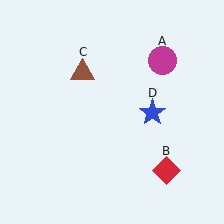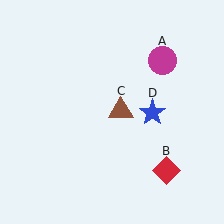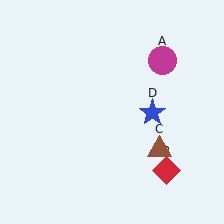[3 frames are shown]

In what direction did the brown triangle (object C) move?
The brown triangle (object C) moved down and to the right.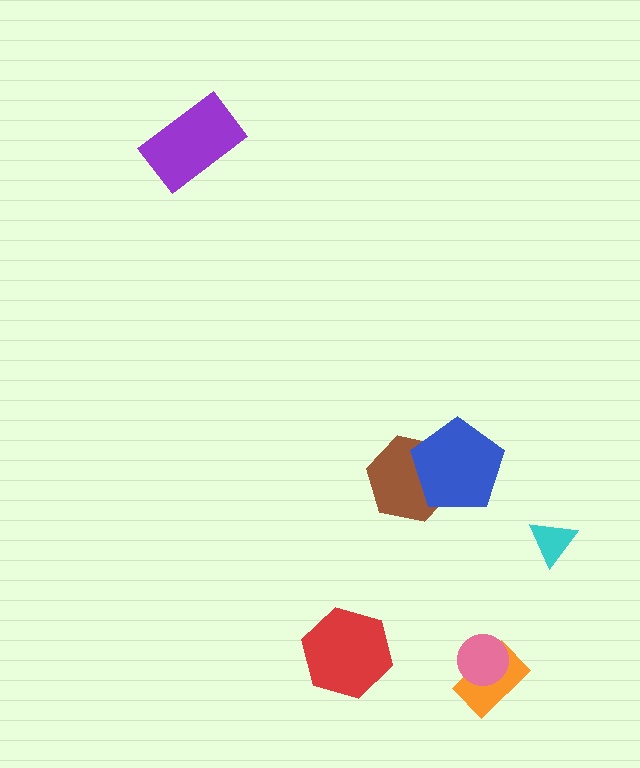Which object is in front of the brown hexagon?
The blue pentagon is in front of the brown hexagon.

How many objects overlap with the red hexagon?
0 objects overlap with the red hexagon.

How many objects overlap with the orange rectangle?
1 object overlaps with the orange rectangle.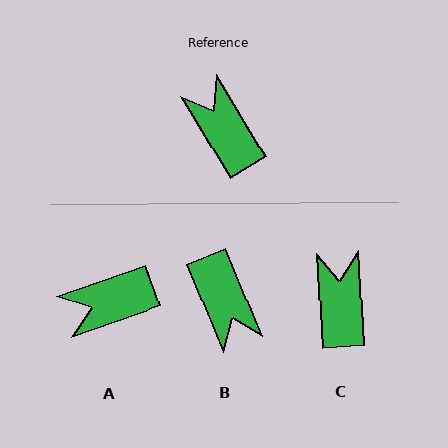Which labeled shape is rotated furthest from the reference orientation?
B, about 171 degrees away.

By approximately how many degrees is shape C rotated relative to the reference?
Approximately 28 degrees clockwise.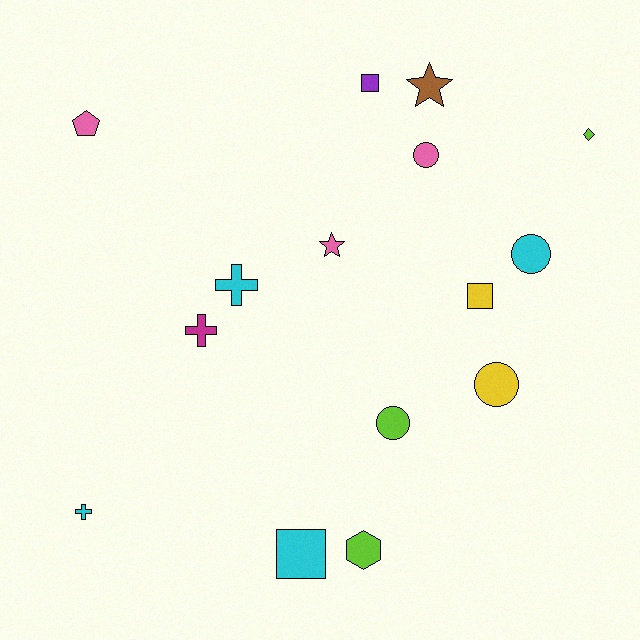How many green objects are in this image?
There are no green objects.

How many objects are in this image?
There are 15 objects.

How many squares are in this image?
There are 3 squares.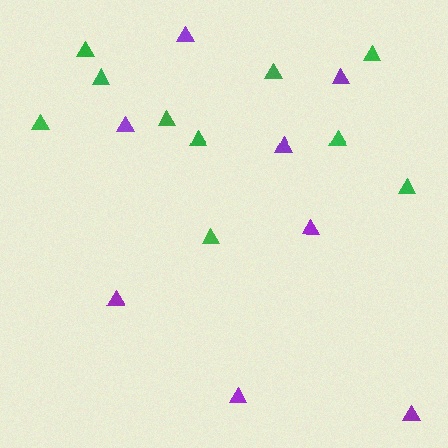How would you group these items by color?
There are 2 groups: one group of purple triangles (8) and one group of green triangles (10).